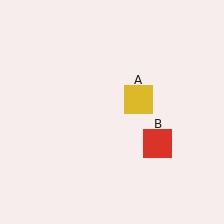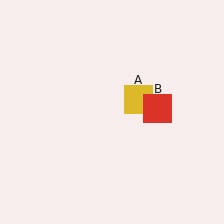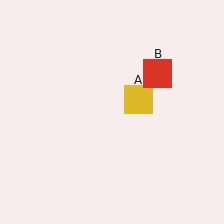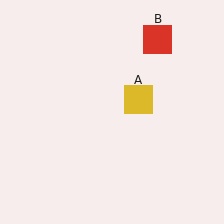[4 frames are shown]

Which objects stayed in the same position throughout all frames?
Yellow square (object A) remained stationary.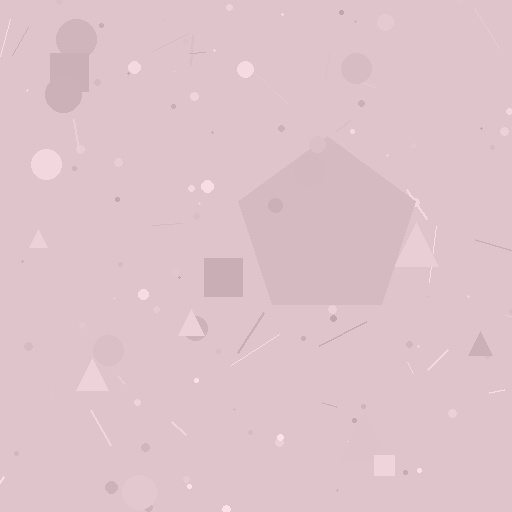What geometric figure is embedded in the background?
A pentagon is embedded in the background.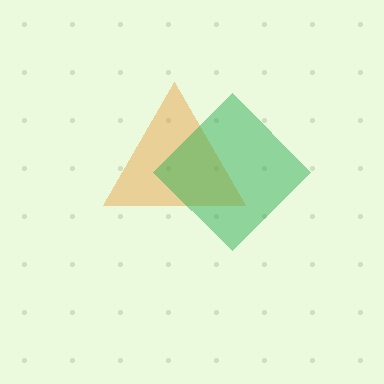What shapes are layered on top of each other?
The layered shapes are: an orange triangle, a green diamond.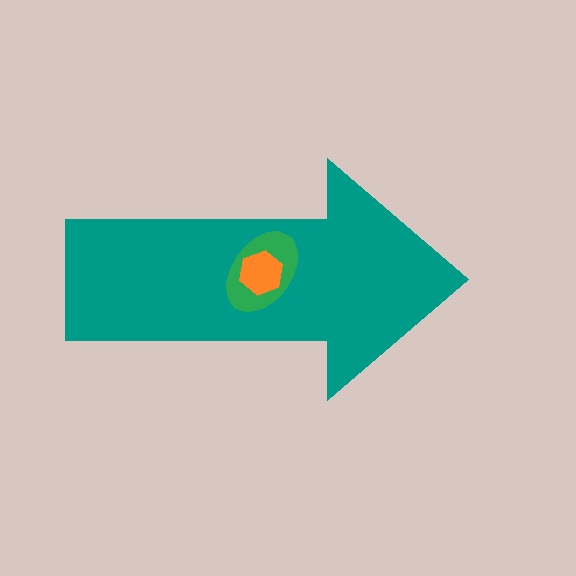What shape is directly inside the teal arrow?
The green ellipse.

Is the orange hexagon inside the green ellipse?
Yes.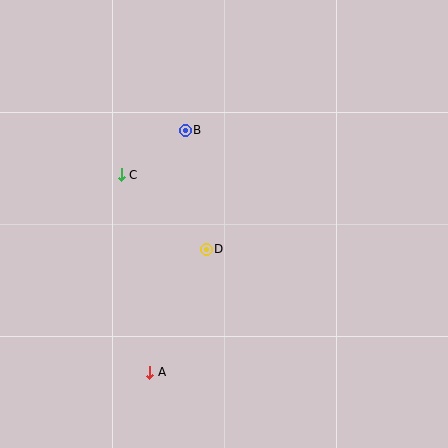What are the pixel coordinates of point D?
Point D is at (206, 249).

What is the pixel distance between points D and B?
The distance between D and B is 121 pixels.